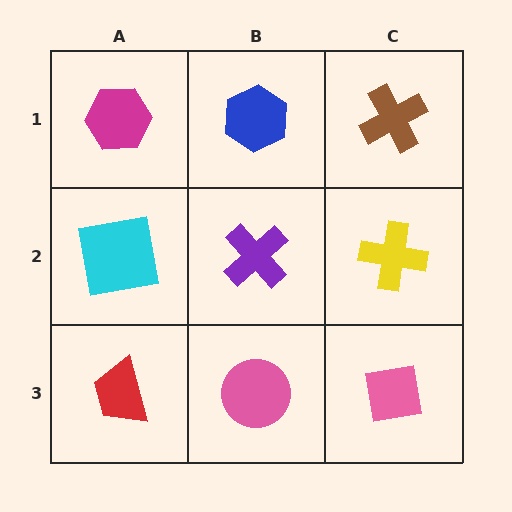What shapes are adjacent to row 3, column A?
A cyan square (row 2, column A), a pink circle (row 3, column B).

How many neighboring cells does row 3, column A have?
2.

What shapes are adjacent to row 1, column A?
A cyan square (row 2, column A), a blue hexagon (row 1, column B).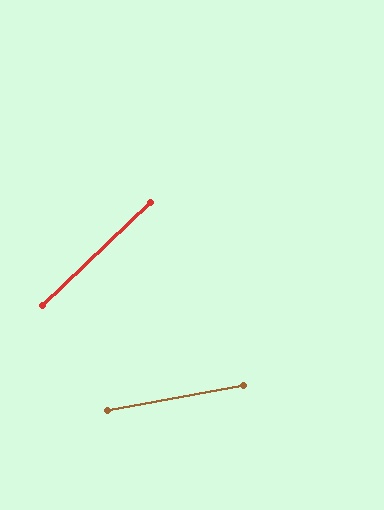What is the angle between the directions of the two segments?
Approximately 34 degrees.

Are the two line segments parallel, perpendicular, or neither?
Neither parallel nor perpendicular — they differ by about 34°.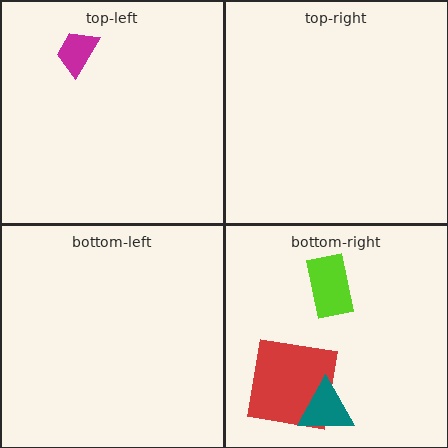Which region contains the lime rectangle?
The bottom-right region.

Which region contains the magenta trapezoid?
The top-left region.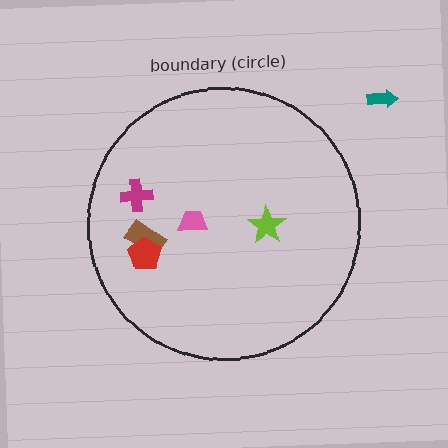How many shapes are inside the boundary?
5 inside, 1 outside.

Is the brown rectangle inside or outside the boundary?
Inside.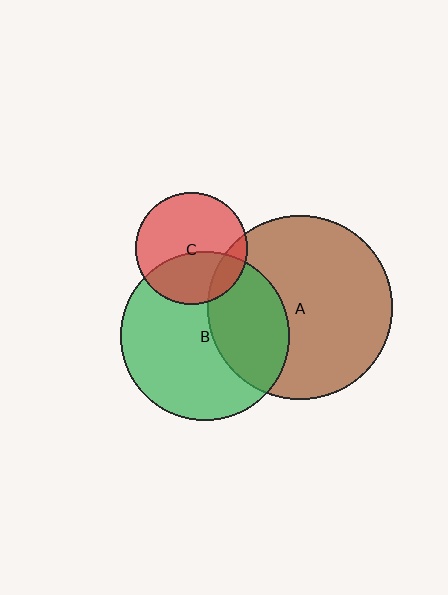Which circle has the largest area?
Circle A (brown).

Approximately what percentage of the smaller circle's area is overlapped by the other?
Approximately 40%.